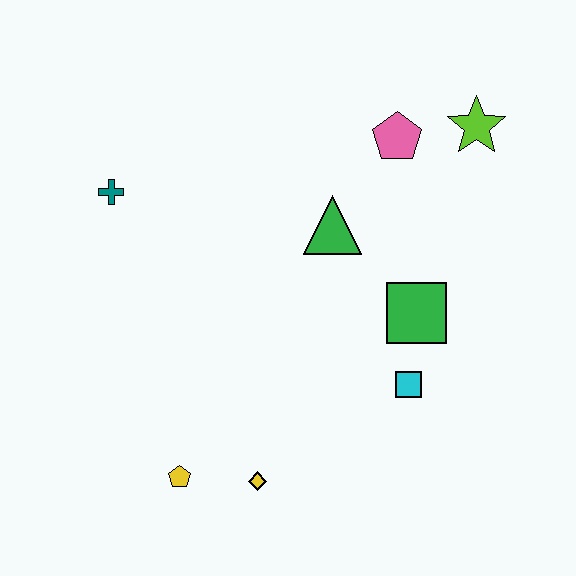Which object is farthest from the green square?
The teal cross is farthest from the green square.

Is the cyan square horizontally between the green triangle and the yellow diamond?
No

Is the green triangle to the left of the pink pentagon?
Yes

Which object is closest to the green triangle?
The pink pentagon is closest to the green triangle.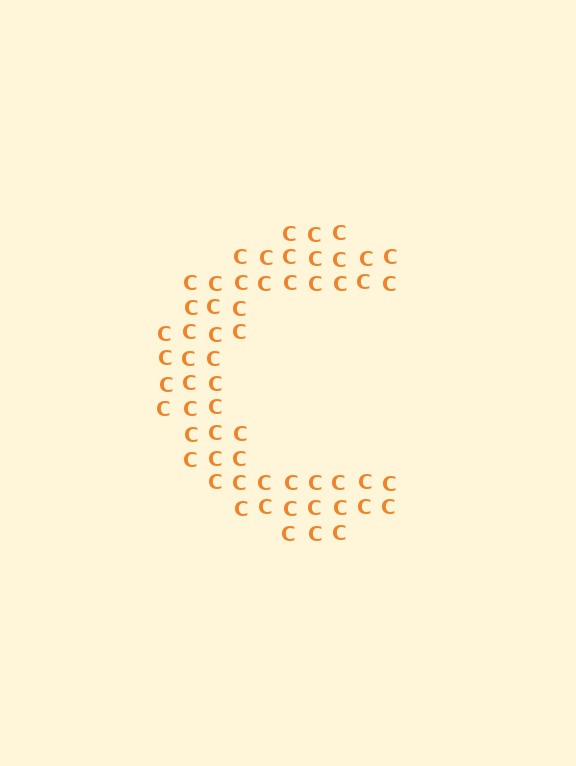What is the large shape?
The large shape is the letter C.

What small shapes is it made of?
It is made of small letter C's.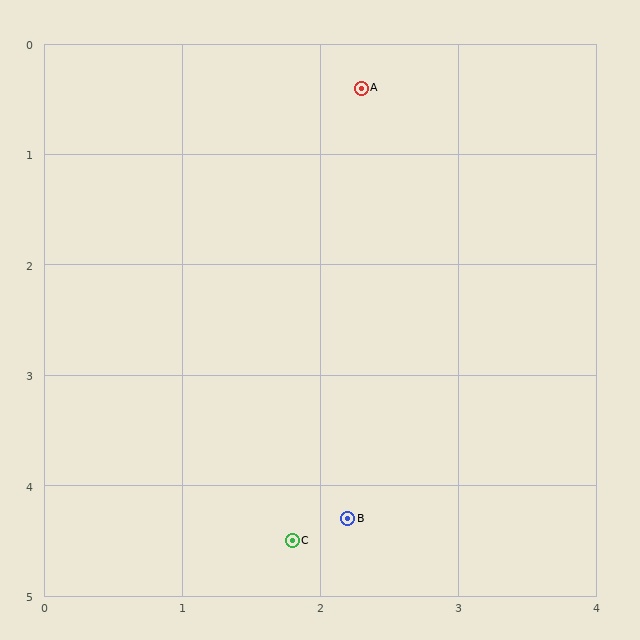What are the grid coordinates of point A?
Point A is at approximately (2.3, 0.4).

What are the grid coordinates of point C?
Point C is at approximately (1.8, 4.5).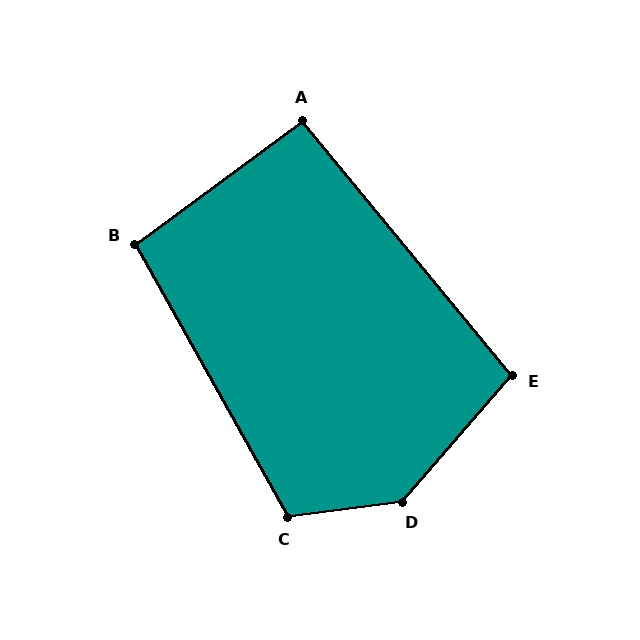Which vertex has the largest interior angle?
D, at approximately 138 degrees.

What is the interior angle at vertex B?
Approximately 97 degrees (obtuse).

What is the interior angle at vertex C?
Approximately 112 degrees (obtuse).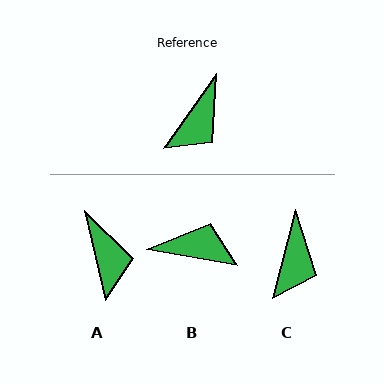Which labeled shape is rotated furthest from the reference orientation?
B, about 115 degrees away.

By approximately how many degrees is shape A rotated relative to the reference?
Approximately 48 degrees counter-clockwise.